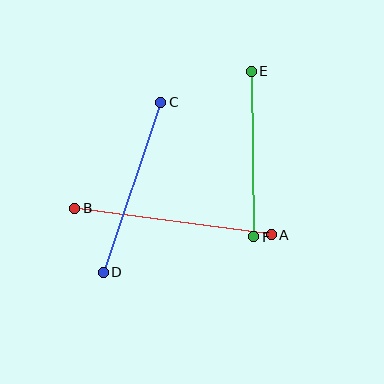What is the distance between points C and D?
The distance is approximately 180 pixels.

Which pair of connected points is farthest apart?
Points A and B are farthest apart.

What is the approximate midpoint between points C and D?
The midpoint is at approximately (132, 187) pixels.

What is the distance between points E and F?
The distance is approximately 165 pixels.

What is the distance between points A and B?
The distance is approximately 198 pixels.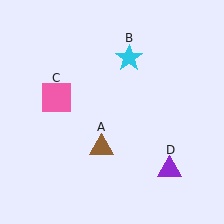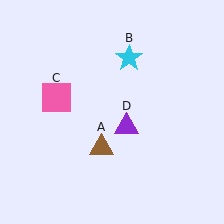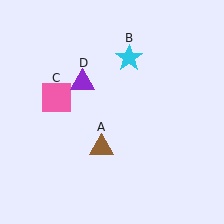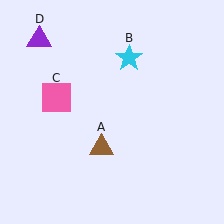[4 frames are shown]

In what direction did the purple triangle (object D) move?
The purple triangle (object D) moved up and to the left.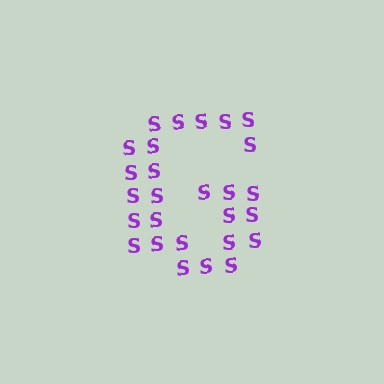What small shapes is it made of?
It is made of small letter S's.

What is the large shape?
The large shape is the letter G.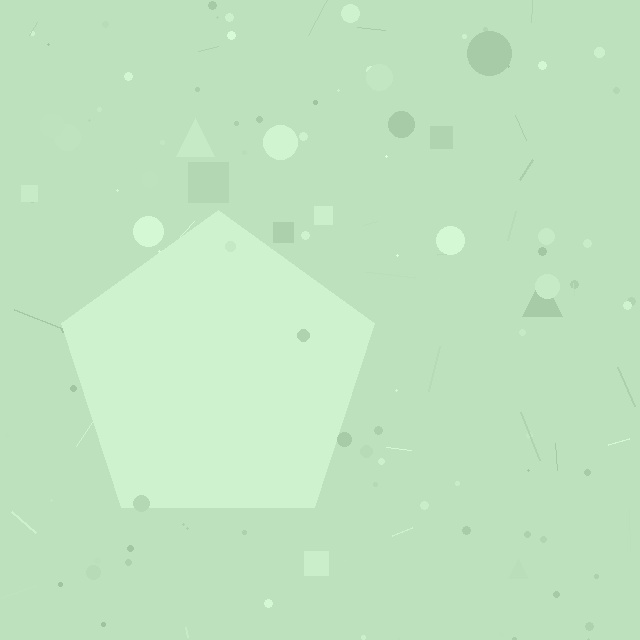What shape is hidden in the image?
A pentagon is hidden in the image.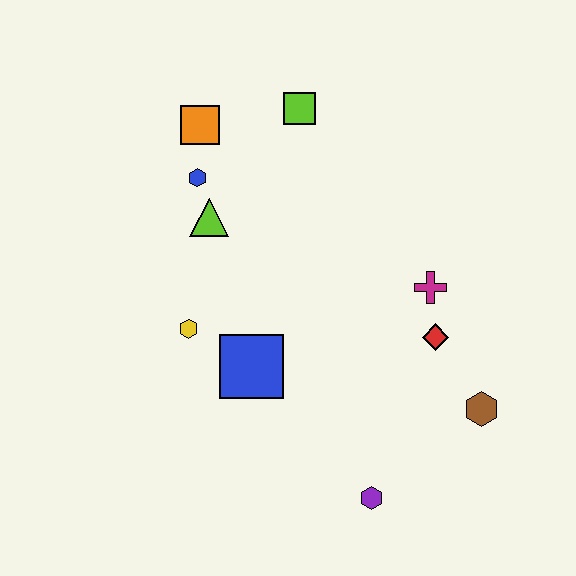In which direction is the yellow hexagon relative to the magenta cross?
The yellow hexagon is to the left of the magenta cross.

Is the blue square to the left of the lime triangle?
No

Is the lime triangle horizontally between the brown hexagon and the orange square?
Yes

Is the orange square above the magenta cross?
Yes